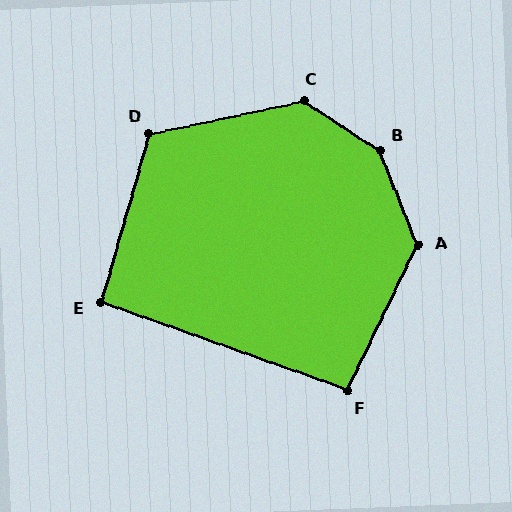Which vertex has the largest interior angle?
B, at approximately 146 degrees.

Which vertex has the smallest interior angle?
E, at approximately 94 degrees.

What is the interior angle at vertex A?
Approximately 132 degrees (obtuse).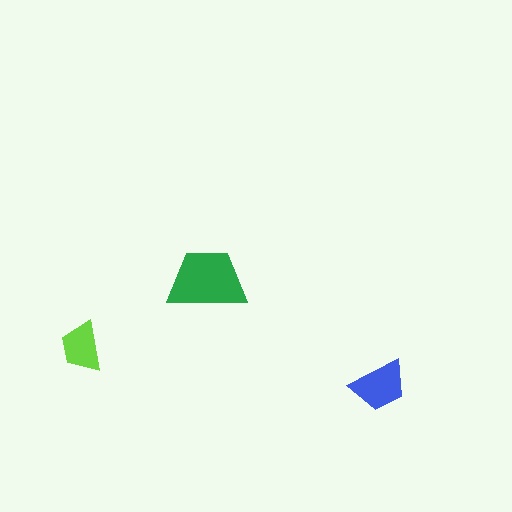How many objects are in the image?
There are 3 objects in the image.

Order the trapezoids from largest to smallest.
the green one, the blue one, the lime one.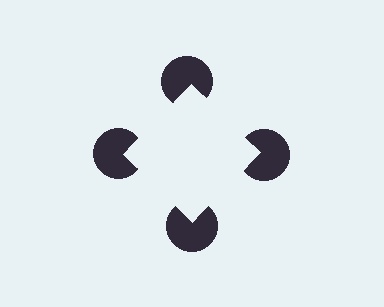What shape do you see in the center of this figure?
An illusory square — its edges are inferred from the aligned wedge cuts in the pac-man discs, not physically drawn.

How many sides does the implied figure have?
4 sides.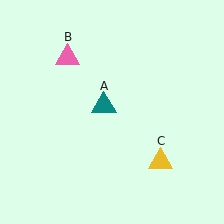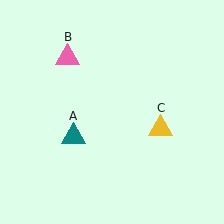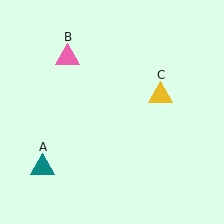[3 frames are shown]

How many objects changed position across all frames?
2 objects changed position: teal triangle (object A), yellow triangle (object C).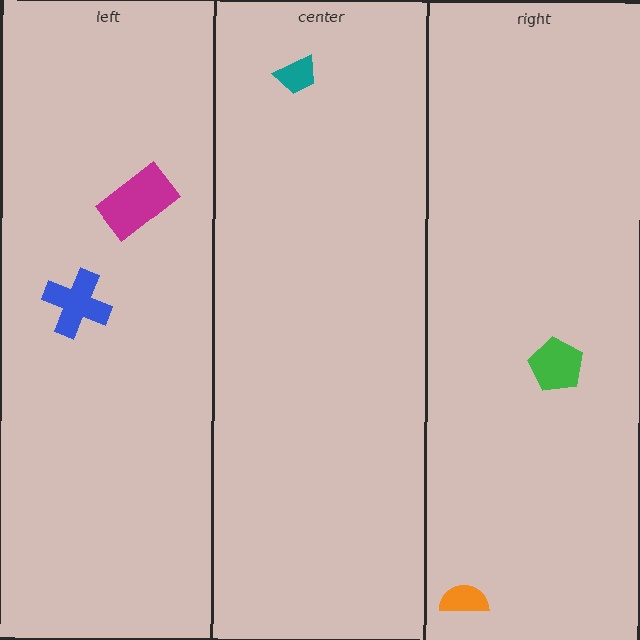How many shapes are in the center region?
1.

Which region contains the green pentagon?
The right region.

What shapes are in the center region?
The teal trapezoid.